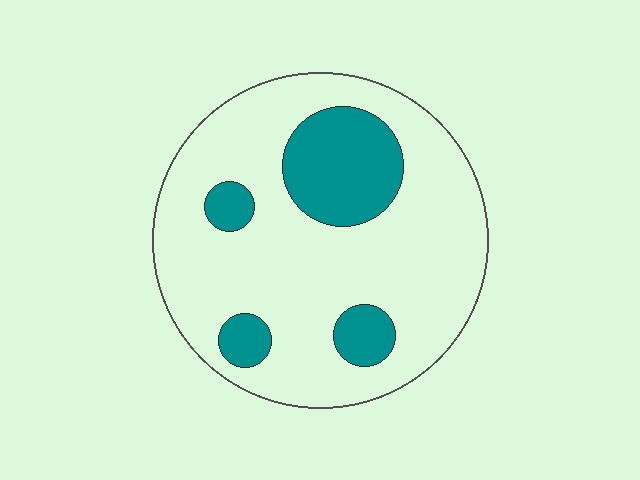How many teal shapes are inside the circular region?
4.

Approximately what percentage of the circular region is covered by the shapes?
Approximately 20%.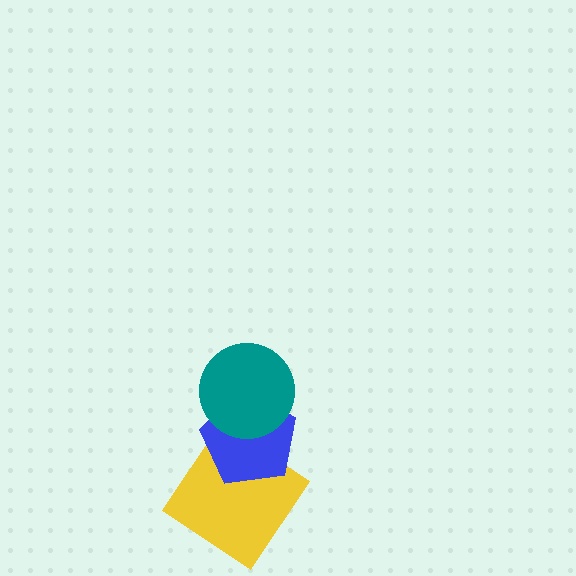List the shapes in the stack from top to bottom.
From top to bottom: the teal circle, the blue pentagon, the yellow diamond.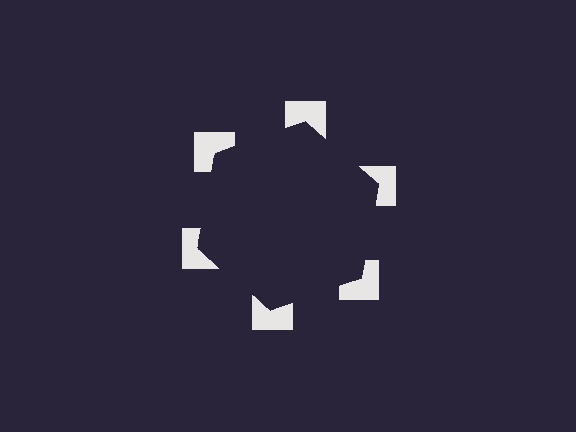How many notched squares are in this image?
There are 6 — one at each vertex of the illusory hexagon.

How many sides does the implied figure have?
6 sides.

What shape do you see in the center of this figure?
An illusory hexagon — its edges are inferred from the aligned wedge cuts in the notched squares, not physically drawn.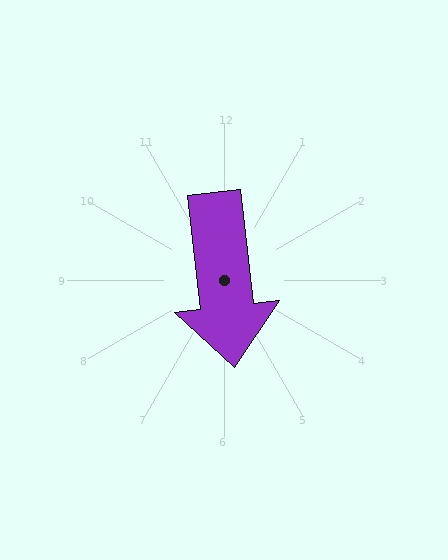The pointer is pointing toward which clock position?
Roughly 6 o'clock.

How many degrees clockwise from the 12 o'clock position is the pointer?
Approximately 173 degrees.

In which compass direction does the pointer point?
South.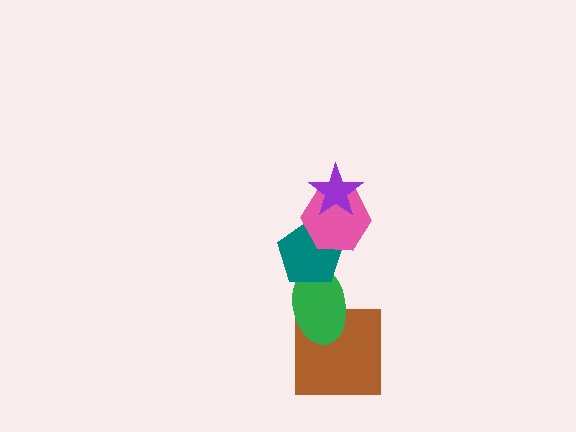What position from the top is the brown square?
The brown square is 5th from the top.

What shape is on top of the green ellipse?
The teal pentagon is on top of the green ellipse.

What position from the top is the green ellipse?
The green ellipse is 4th from the top.